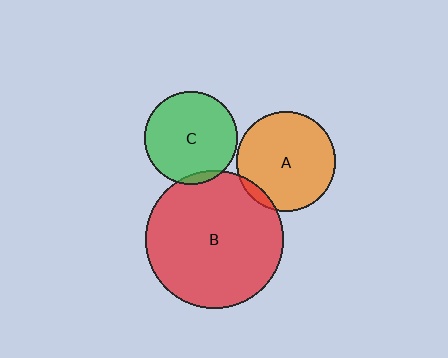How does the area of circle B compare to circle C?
Approximately 2.2 times.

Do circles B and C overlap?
Yes.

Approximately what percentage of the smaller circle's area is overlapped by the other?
Approximately 5%.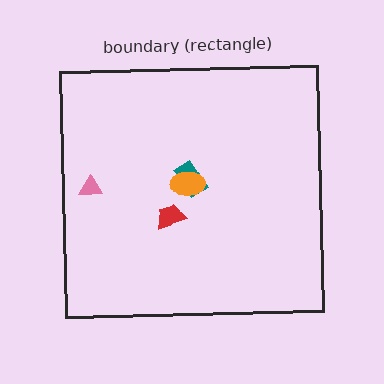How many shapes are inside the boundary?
4 inside, 0 outside.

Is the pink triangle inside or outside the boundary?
Inside.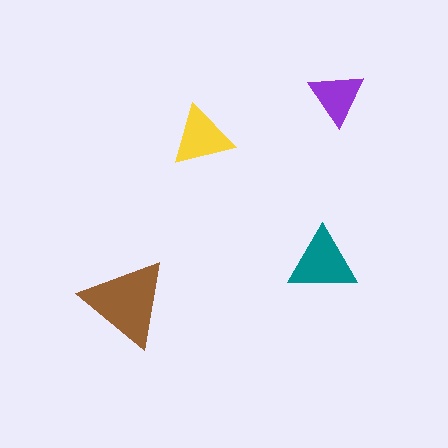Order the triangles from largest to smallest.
the brown one, the teal one, the yellow one, the purple one.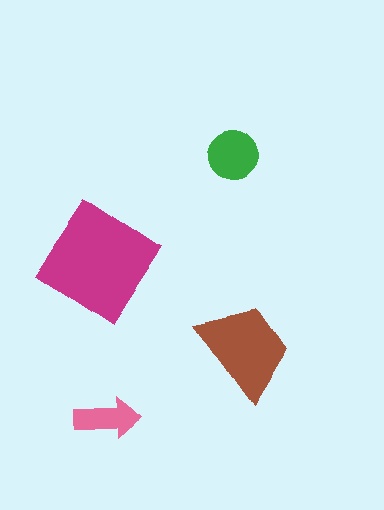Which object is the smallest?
The pink arrow.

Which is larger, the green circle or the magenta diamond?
The magenta diamond.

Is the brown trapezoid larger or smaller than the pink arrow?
Larger.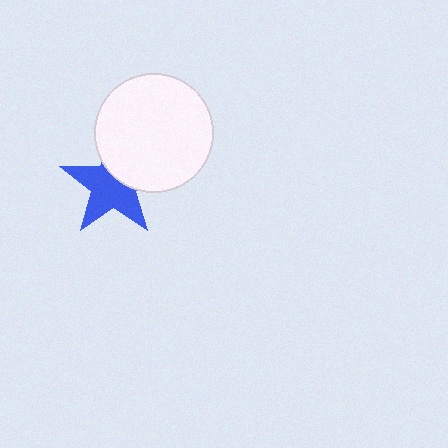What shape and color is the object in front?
The object in front is a white circle.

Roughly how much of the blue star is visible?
About half of it is visible (roughly 64%).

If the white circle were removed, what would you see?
You would see the complete blue star.